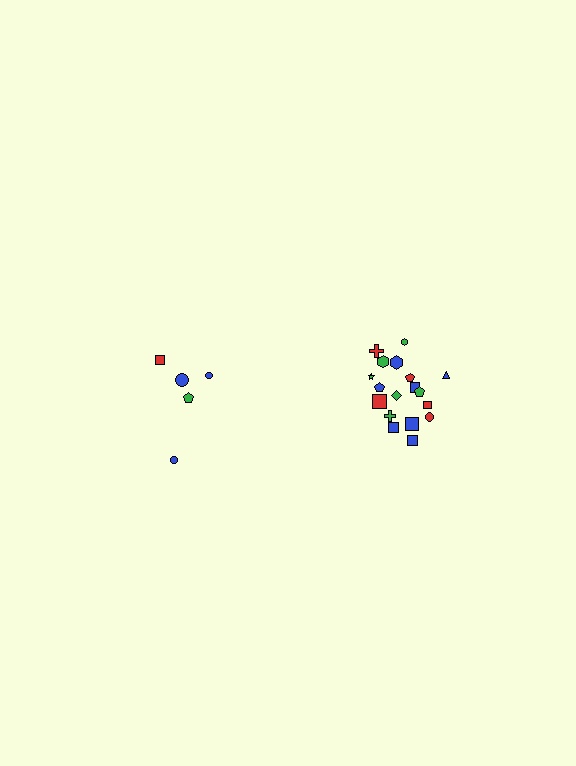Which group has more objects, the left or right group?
The right group.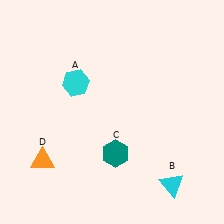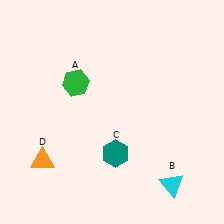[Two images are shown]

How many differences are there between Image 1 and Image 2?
There is 1 difference between the two images.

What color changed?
The hexagon (A) changed from cyan in Image 1 to green in Image 2.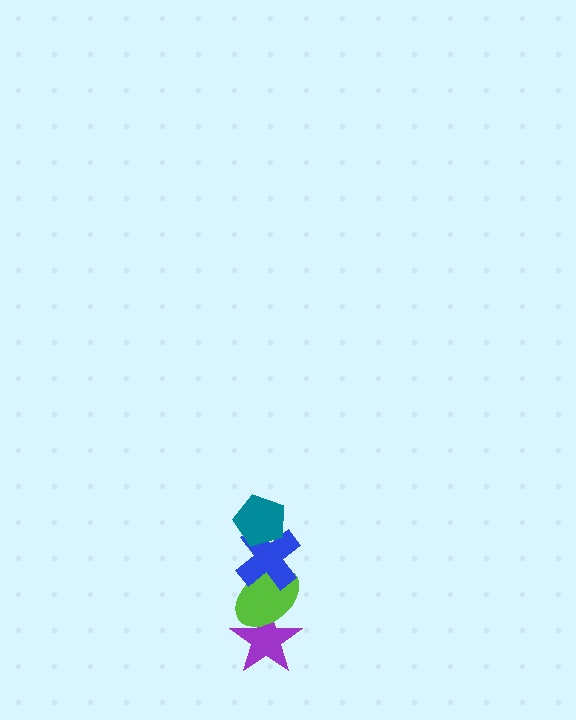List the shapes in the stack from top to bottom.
From top to bottom: the teal pentagon, the blue cross, the lime ellipse, the purple star.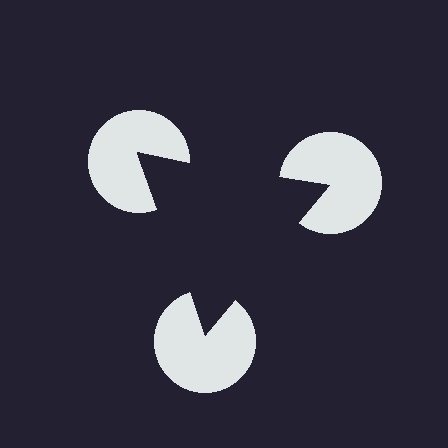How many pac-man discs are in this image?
There are 3 — one at each vertex of the illusory triangle.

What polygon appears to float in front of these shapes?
An illusory triangle — its edges are inferred from the aligned wedge cuts in the pac-man discs, not physically drawn.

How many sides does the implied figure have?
3 sides.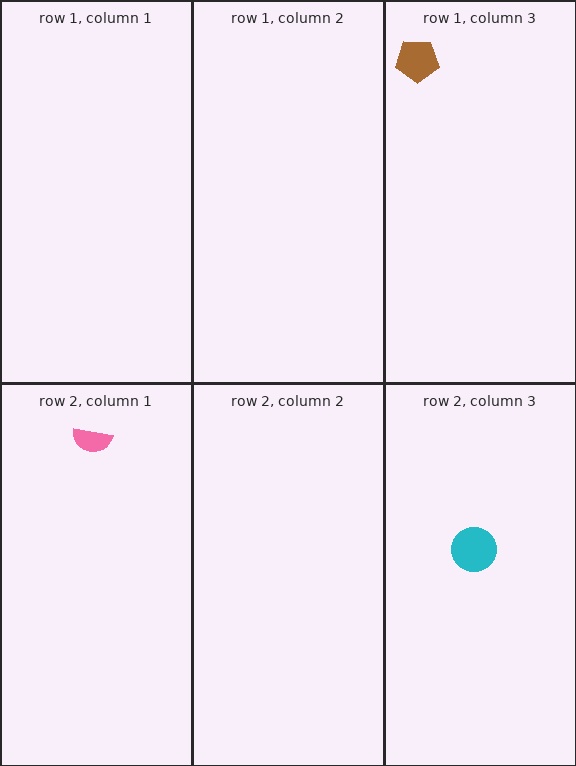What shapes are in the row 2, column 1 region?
The pink semicircle.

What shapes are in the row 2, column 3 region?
The cyan circle.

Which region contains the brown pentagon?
The row 1, column 3 region.